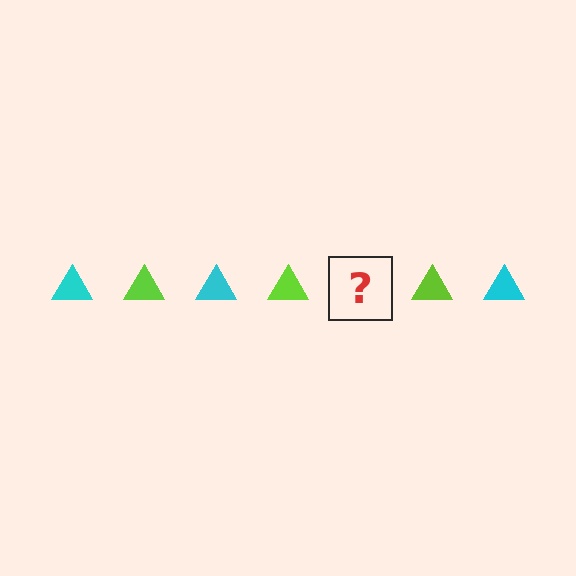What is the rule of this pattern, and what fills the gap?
The rule is that the pattern cycles through cyan, lime triangles. The gap should be filled with a cyan triangle.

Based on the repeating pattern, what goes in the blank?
The blank should be a cyan triangle.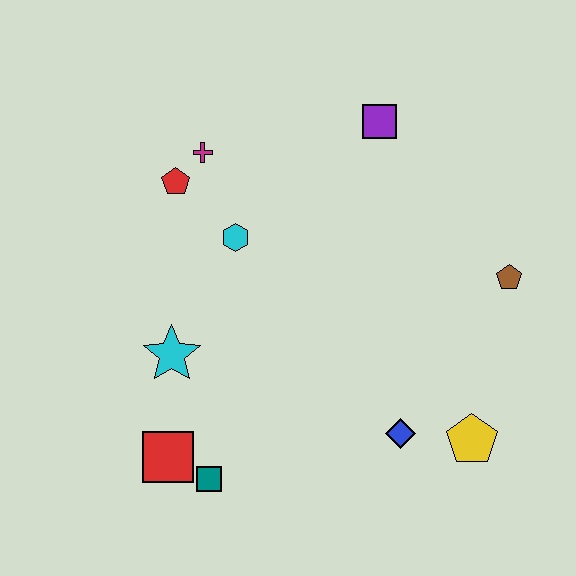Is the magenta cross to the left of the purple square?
Yes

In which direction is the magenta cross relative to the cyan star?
The magenta cross is above the cyan star.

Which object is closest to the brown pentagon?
The yellow pentagon is closest to the brown pentagon.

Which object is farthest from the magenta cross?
The yellow pentagon is farthest from the magenta cross.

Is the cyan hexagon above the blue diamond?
Yes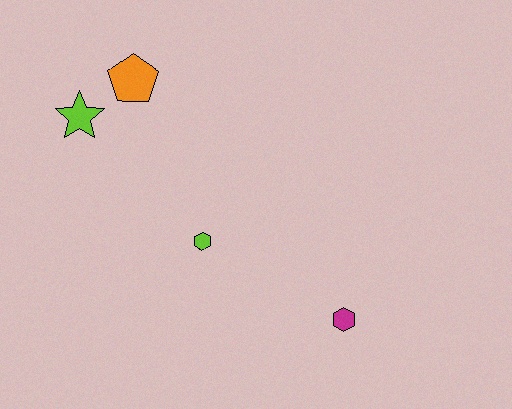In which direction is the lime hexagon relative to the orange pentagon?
The lime hexagon is below the orange pentagon.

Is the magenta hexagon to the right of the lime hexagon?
Yes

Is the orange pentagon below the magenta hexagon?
No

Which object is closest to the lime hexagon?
The magenta hexagon is closest to the lime hexagon.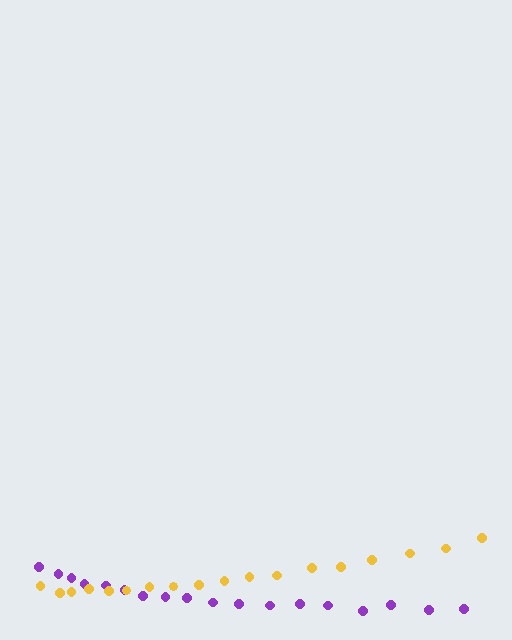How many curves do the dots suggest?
There are 2 distinct paths.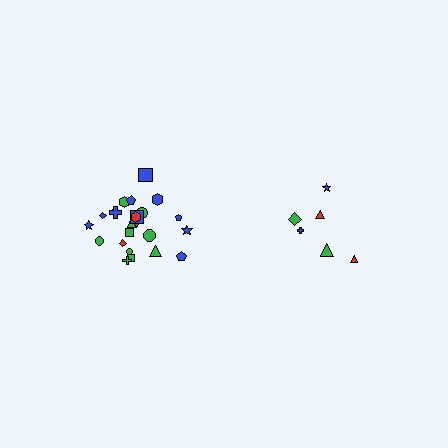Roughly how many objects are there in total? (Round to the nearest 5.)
Roughly 30 objects in total.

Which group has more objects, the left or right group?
The left group.